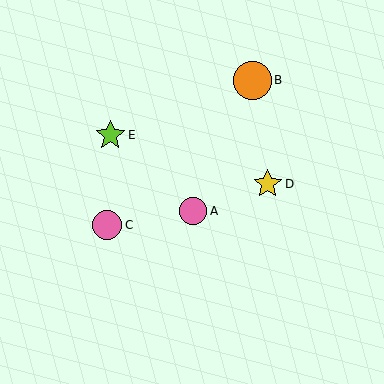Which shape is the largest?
The orange circle (labeled B) is the largest.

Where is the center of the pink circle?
The center of the pink circle is at (107, 225).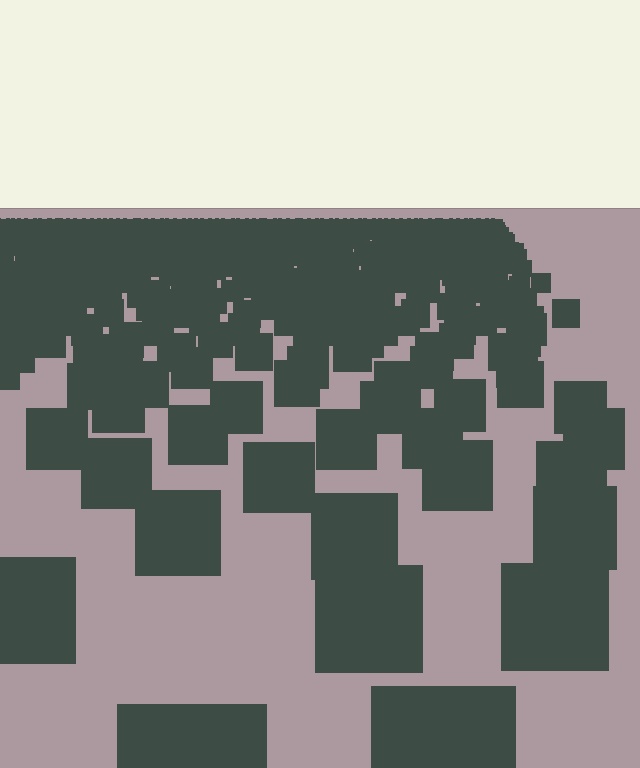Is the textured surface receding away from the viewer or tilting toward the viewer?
The surface is receding away from the viewer. Texture elements get smaller and denser toward the top.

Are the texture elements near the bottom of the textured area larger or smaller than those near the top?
Larger. Near the bottom, elements are closer to the viewer and appear at a bigger on-screen size.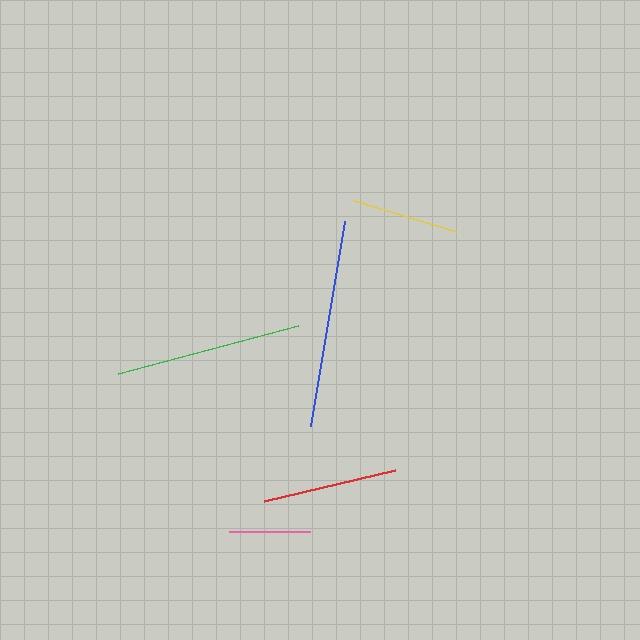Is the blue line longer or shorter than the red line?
The blue line is longer than the red line.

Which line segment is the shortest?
The pink line is the shortest at approximately 82 pixels.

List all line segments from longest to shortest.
From longest to shortest: blue, green, red, yellow, pink.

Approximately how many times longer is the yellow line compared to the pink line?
The yellow line is approximately 1.3 times the length of the pink line.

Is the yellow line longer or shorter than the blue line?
The blue line is longer than the yellow line.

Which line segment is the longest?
The blue line is the longest at approximately 208 pixels.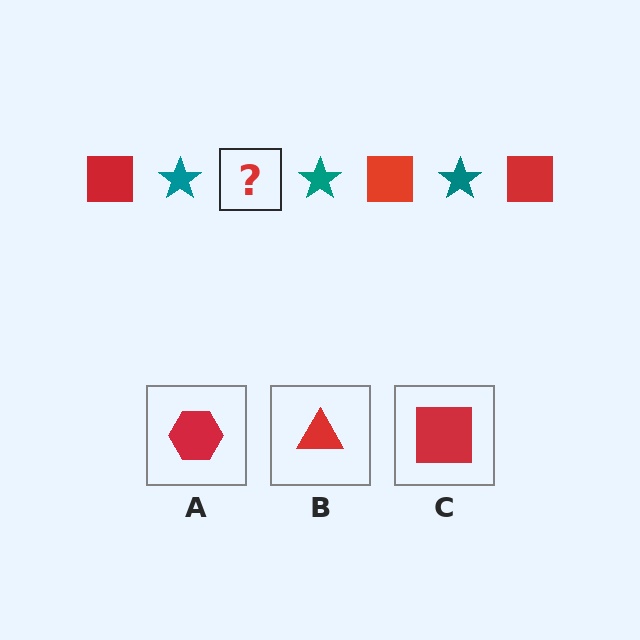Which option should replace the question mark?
Option C.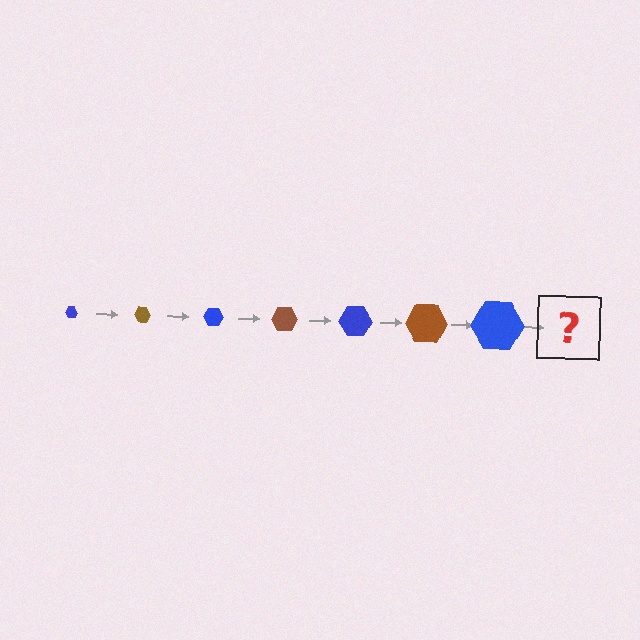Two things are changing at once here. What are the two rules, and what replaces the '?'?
The two rules are that the hexagon grows larger each step and the color cycles through blue and brown. The '?' should be a brown hexagon, larger than the previous one.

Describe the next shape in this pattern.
It should be a brown hexagon, larger than the previous one.